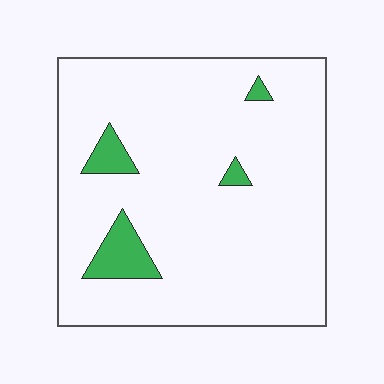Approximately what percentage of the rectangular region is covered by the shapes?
Approximately 10%.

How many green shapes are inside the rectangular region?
4.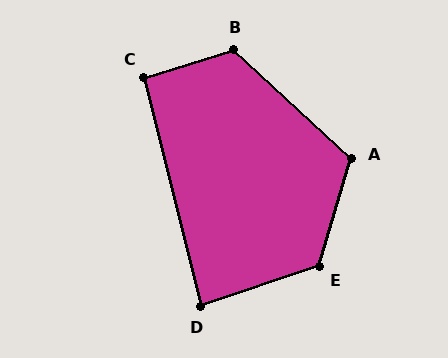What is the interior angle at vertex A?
Approximately 116 degrees (obtuse).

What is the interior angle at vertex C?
Approximately 93 degrees (approximately right).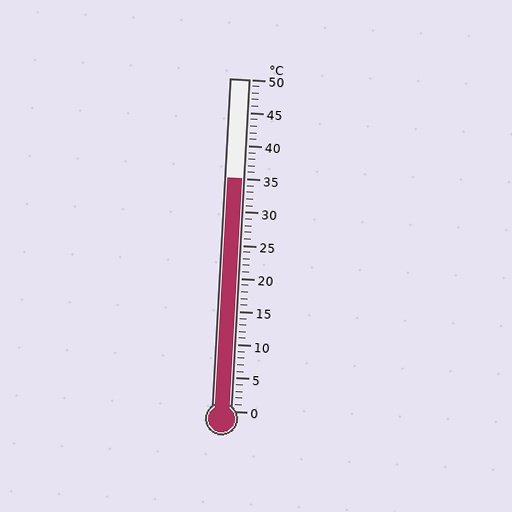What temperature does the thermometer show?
The thermometer shows approximately 35°C.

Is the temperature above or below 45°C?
The temperature is below 45°C.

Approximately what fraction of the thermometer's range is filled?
The thermometer is filled to approximately 70% of its range.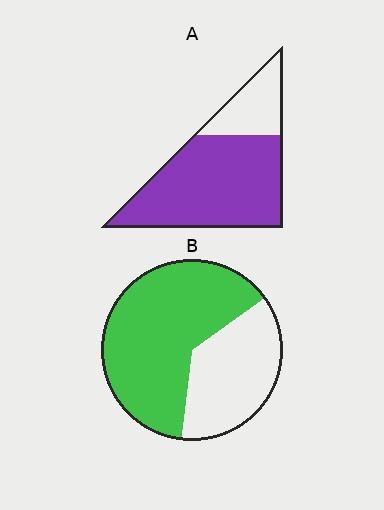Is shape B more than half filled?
Yes.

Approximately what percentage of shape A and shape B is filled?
A is approximately 75% and B is approximately 65%.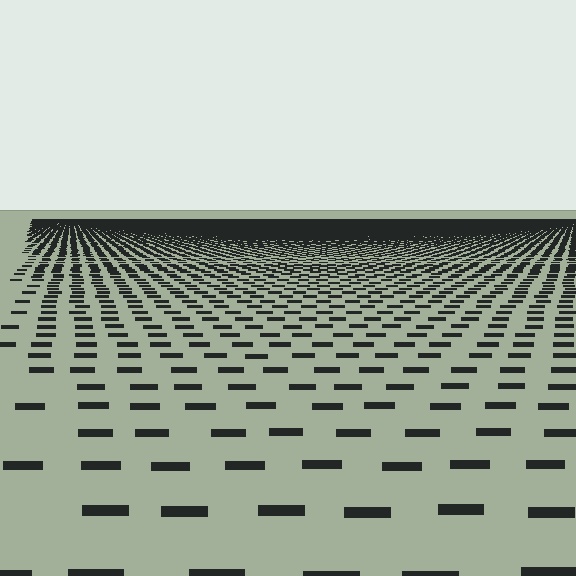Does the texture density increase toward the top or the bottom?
Density increases toward the top.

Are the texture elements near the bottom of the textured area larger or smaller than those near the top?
Larger. Near the bottom, elements are closer to the viewer and appear at a bigger on-screen size.